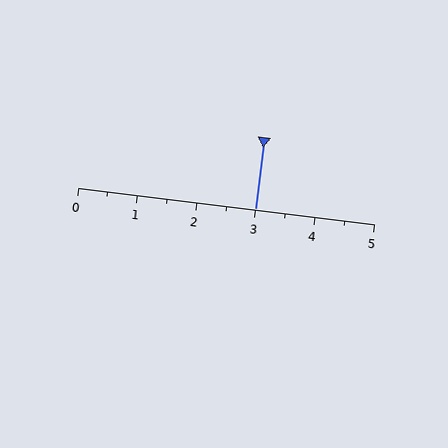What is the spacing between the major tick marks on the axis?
The major ticks are spaced 1 apart.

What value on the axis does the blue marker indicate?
The marker indicates approximately 3.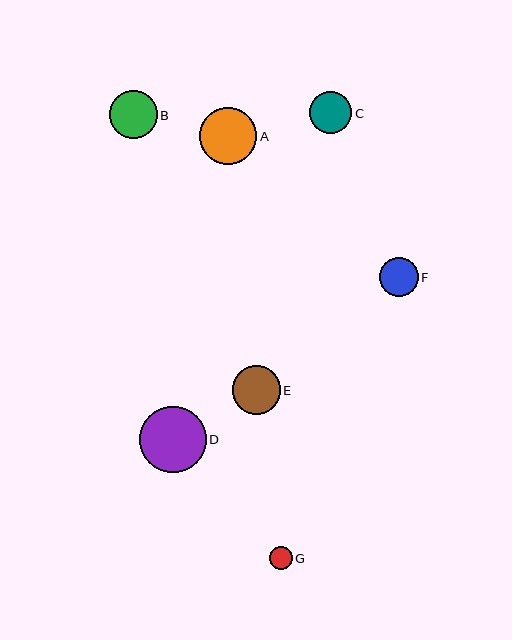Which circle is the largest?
Circle D is the largest with a size of approximately 66 pixels.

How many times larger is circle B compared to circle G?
Circle B is approximately 2.1 times the size of circle G.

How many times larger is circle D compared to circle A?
Circle D is approximately 1.2 times the size of circle A.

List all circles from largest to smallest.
From largest to smallest: D, A, E, B, C, F, G.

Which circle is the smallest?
Circle G is the smallest with a size of approximately 23 pixels.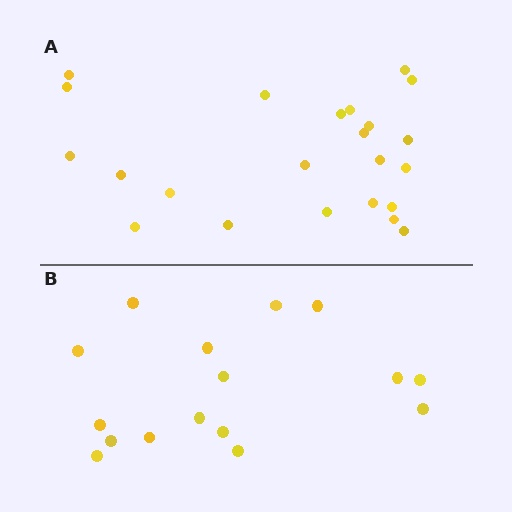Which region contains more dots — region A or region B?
Region A (the top region) has more dots.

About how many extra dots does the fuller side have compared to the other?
Region A has roughly 8 or so more dots than region B.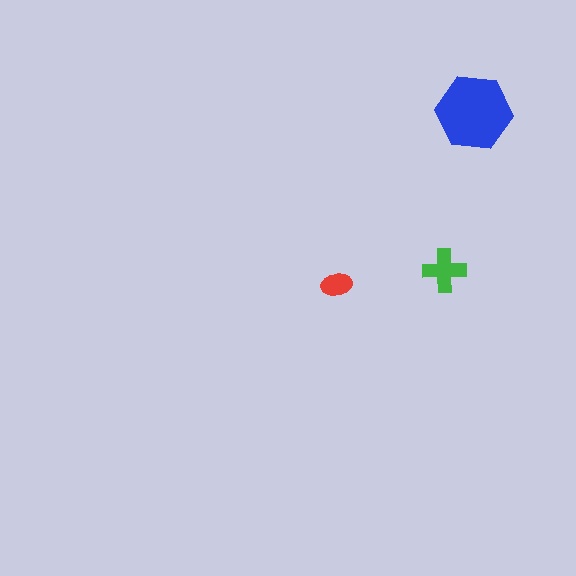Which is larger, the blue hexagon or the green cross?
The blue hexagon.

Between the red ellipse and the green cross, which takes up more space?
The green cross.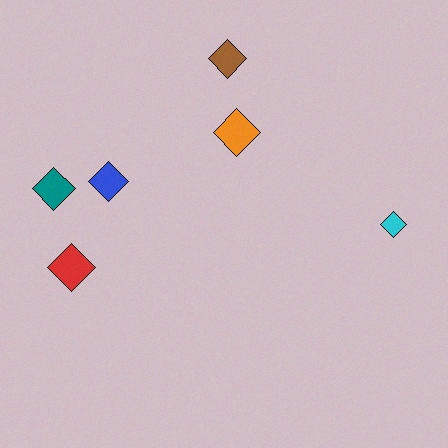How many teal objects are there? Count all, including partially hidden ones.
There is 1 teal object.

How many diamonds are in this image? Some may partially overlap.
There are 6 diamonds.